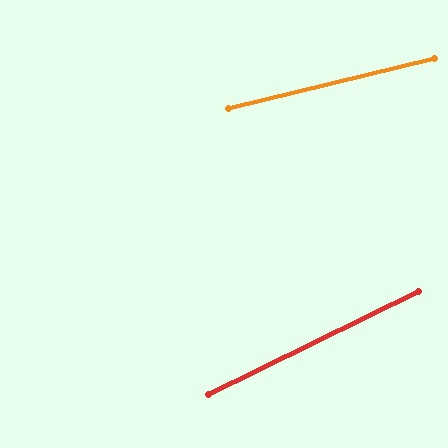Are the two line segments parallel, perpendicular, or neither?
Neither parallel nor perpendicular — they differ by about 13°.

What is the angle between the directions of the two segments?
Approximately 13 degrees.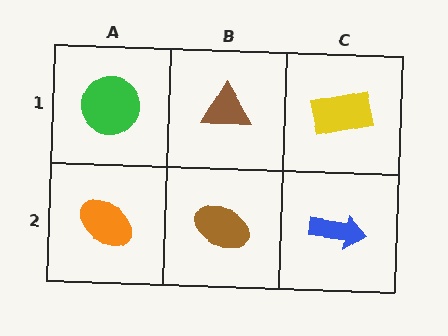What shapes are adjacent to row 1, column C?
A blue arrow (row 2, column C), a brown triangle (row 1, column B).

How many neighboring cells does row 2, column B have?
3.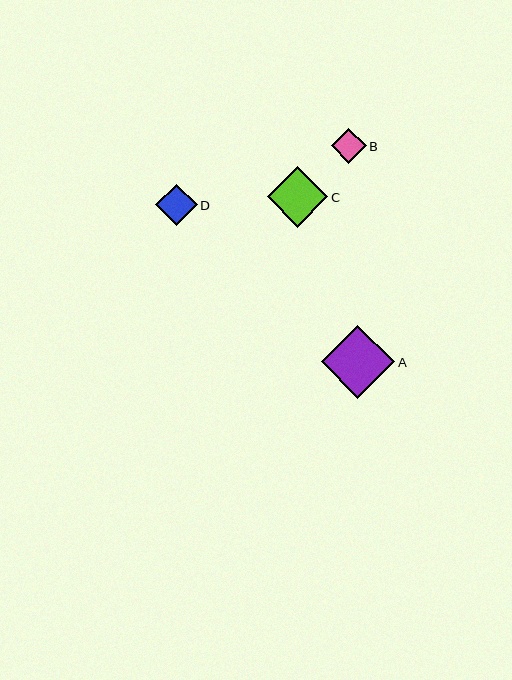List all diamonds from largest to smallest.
From largest to smallest: A, C, D, B.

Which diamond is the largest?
Diamond A is the largest with a size of approximately 73 pixels.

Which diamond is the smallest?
Diamond B is the smallest with a size of approximately 35 pixels.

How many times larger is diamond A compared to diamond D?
Diamond A is approximately 1.8 times the size of diamond D.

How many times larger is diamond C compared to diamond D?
Diamond C is approximately 1.5 times the size of diamond D.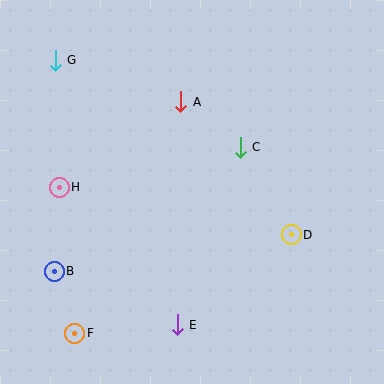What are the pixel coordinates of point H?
Point H is at (59, 187).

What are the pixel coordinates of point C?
Point C is at (240, 147).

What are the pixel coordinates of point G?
Point G is at (55, 60).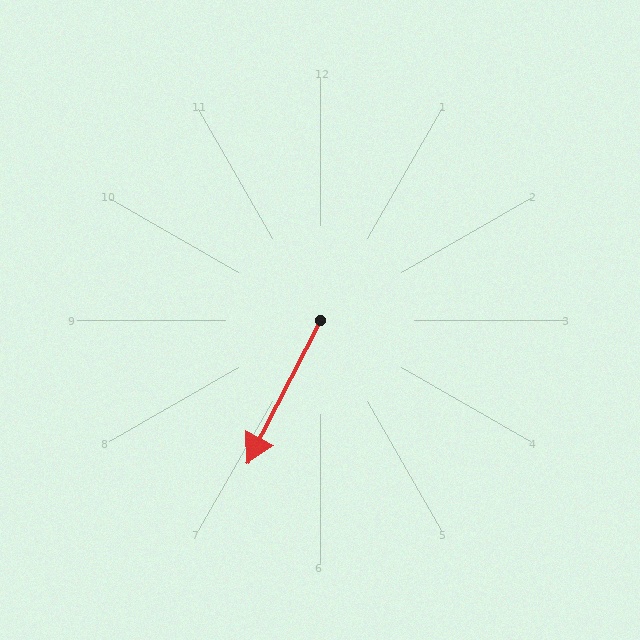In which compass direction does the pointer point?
Southwest.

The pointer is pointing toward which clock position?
Roughly 7 o'clock.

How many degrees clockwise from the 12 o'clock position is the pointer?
Approximately 207 degrees.